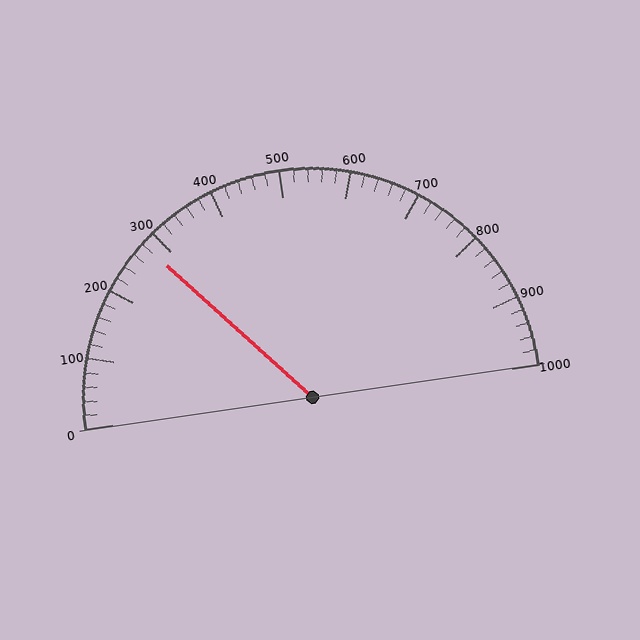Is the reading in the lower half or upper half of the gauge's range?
The reading is in the lower half of the range (0 to 1000).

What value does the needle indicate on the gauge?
The needle indicates approximately 280.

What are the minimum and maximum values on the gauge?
The gauge ranges from 0 to 1000.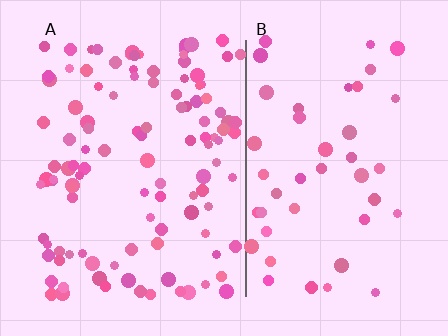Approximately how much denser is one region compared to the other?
Approximately 2.4× — region A over region B.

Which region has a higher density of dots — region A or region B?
A (the left).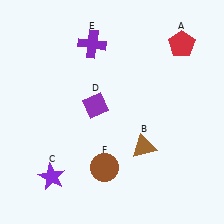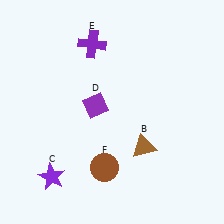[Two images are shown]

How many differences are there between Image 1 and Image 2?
There is 1 difference between the two images.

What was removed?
The red pentagon (A) was removed in Image 2.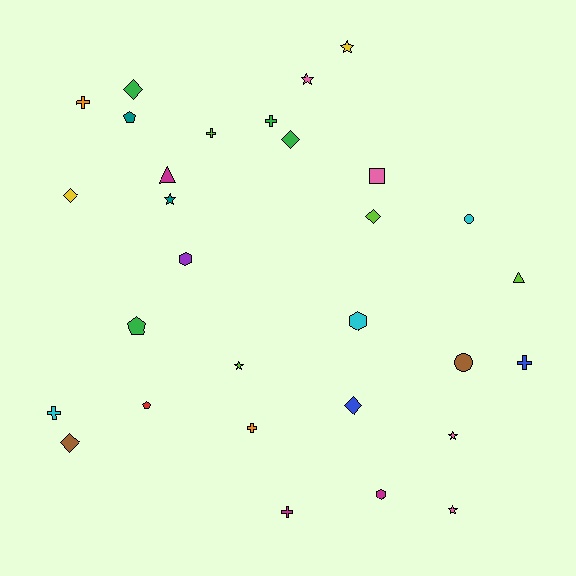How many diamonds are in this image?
There are 6 diamonds.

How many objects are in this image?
There are 30 objects.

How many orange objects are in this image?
There are 2 orange objects.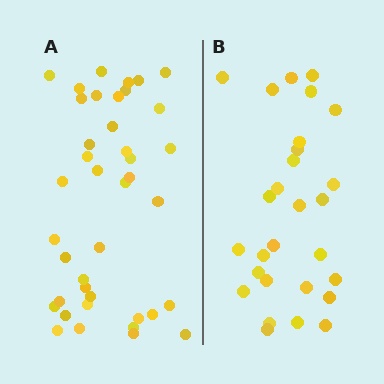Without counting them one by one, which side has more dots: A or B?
Region A (the left region) has more dots.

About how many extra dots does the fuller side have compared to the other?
Region A has roughly 12 or so more dots than region B.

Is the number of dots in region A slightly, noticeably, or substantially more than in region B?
Region A has noticeably more, but not dramatically so. The ratio is roughly 1.4 to 1.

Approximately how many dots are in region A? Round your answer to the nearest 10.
About 40 dots.